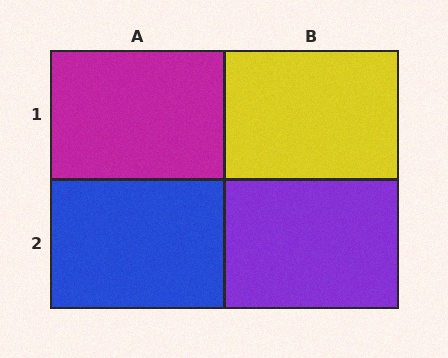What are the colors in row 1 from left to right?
Magenta, yellow.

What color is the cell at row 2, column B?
Purple.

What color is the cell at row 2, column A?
Blue.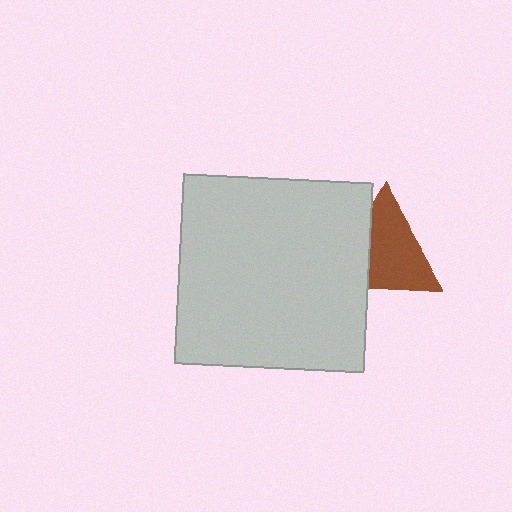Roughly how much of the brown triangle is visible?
Most of it is visible (roughly 69%).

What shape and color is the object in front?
The object in front is a light gray square.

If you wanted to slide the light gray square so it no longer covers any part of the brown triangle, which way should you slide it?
Slide it left — that is the most direct way to separate the two shapes.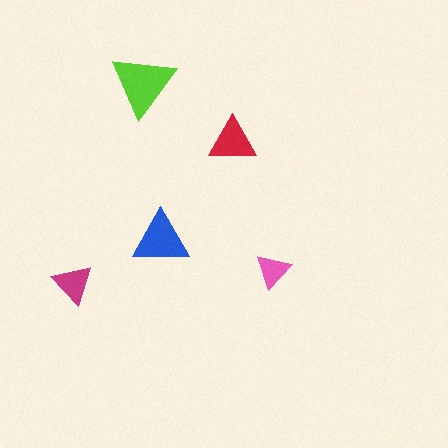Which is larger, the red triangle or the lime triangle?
The lime one.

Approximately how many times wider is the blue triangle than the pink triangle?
About 1.5 times wider.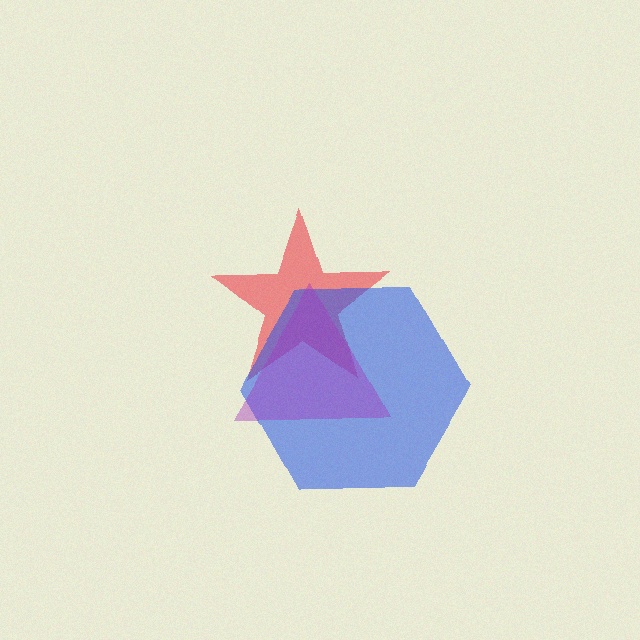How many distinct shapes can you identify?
There are 3 distinct shapes: a red star, a blue hexagon, a purple triangle.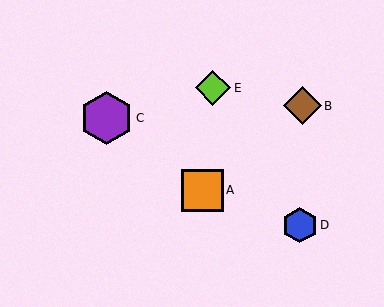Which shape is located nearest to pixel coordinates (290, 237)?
The blue hexagon (labeled D) at (300, 225) is nearest to that location.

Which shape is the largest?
The purple hexagon (labeled C) is the largest.